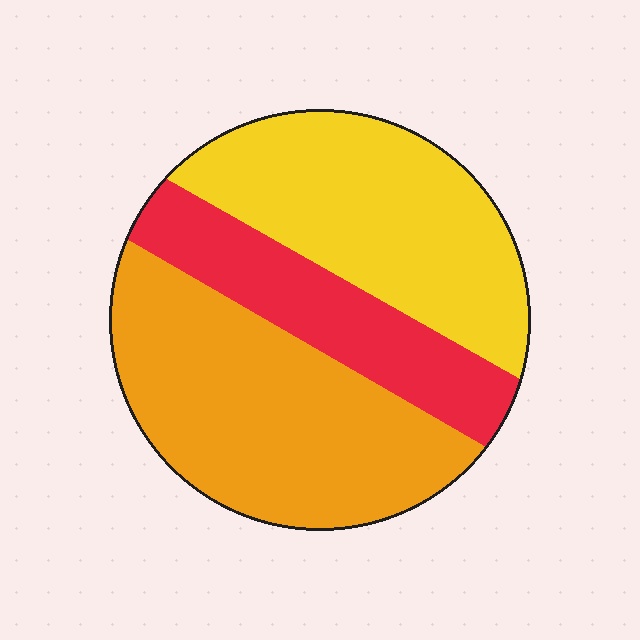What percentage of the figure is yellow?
Yellow takes up between a third and a half of the figure.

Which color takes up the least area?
Red, at roughly 20%.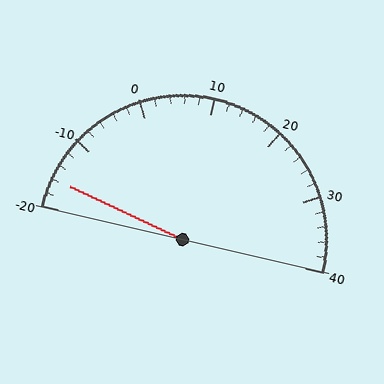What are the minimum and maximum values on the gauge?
The gauge ranges from -20 to 40.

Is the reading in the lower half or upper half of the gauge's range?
The reading is in the lower half of the range (-20 to 40).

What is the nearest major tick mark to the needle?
The nearest major tick mark is -20.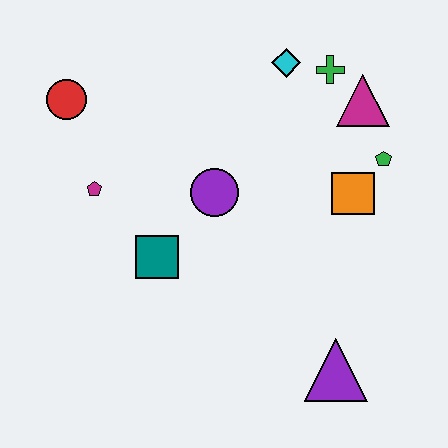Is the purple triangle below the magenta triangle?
Yes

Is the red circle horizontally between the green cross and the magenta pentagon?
No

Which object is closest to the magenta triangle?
The green cross is closest to the magenta triangle.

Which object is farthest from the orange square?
The red circle is farthest from the orange square.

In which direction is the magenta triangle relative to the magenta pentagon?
The magenta triangle is to the right of the magenta pentagon.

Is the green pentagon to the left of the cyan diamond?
No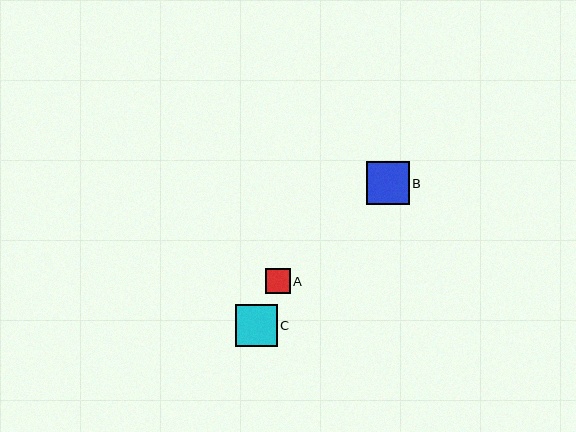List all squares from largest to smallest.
From largest to smallest: B, C, A.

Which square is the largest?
Square B is the largest with a size of approximately 43 pixels.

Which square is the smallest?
Square A is the smallest with a size of approximately 25 pixels.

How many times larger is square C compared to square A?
Square C is approximately 1.7 times the size of square A.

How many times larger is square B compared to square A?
Square B is approximately 1.8 times the size of square A.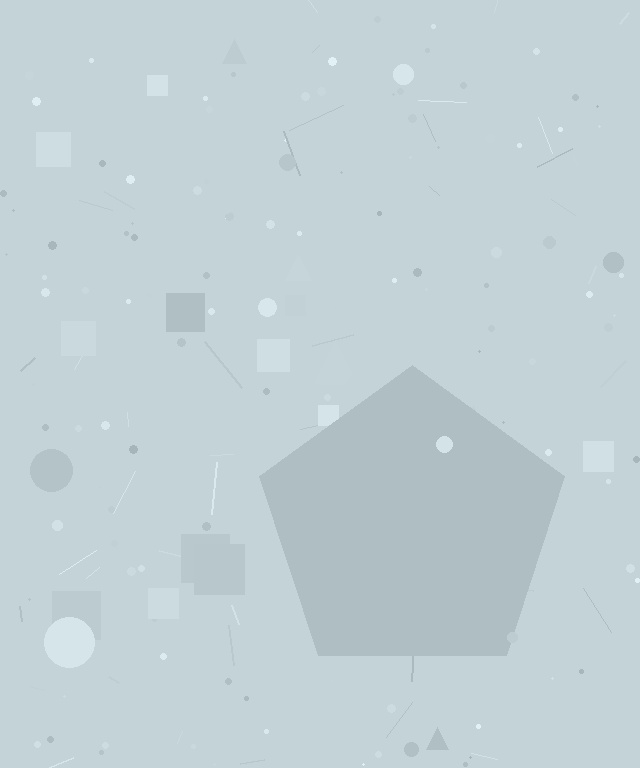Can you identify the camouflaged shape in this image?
The camouflaged shape is a pentagon.